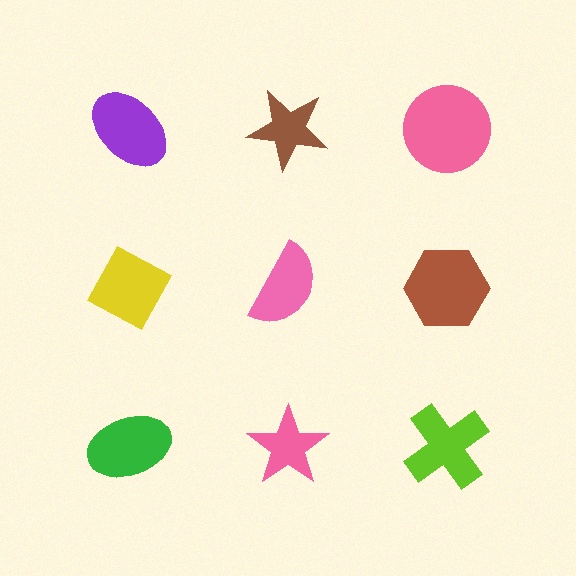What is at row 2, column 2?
A pink semicircle.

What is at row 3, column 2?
A pink star.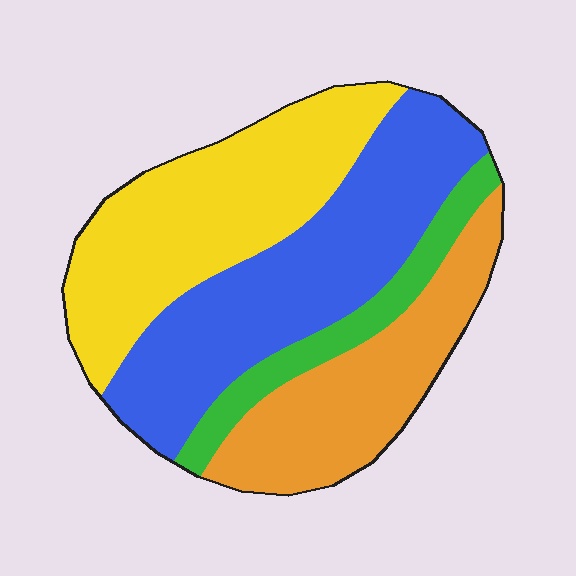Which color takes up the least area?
Green, at roughly 10%.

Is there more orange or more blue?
Blue.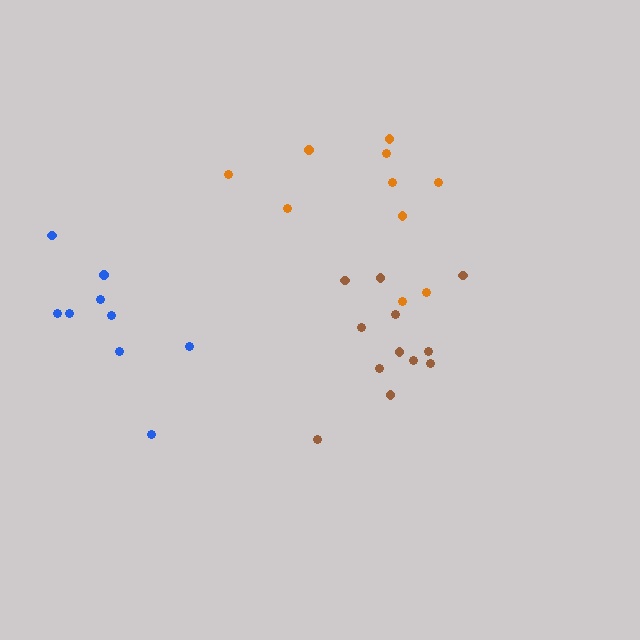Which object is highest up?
The orange cluster is topmost.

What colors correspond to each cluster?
The clusters are colored: brown, orange, blue.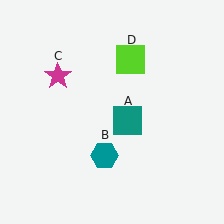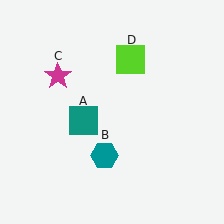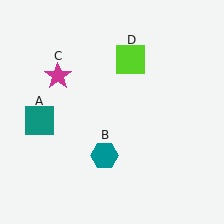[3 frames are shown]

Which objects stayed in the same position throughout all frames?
Teal hexagon (object B) and magenta star (object C) and lime square (object D) remained stationary.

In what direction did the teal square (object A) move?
The teal square (object A) moved left.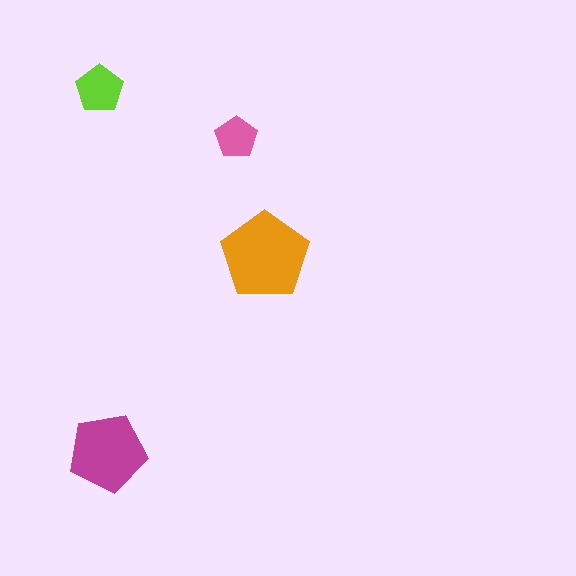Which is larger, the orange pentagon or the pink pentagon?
The orange one.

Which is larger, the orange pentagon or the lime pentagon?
The orange one.